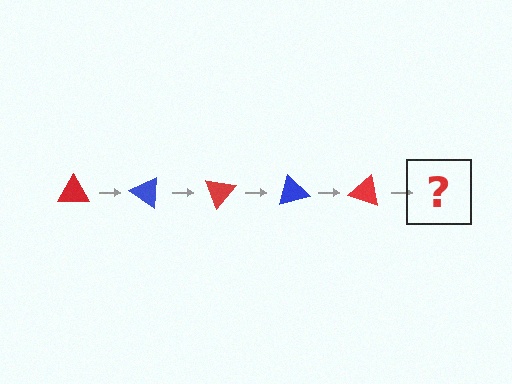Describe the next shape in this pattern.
It should be a blue triangle, rotated 175 degrees from the start.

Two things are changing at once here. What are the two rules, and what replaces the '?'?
The two rules are that it rotates 35 degrees each step and the color cycles through red and blue. The '?' should be a blue triangle, rotated 175 degrees from the start.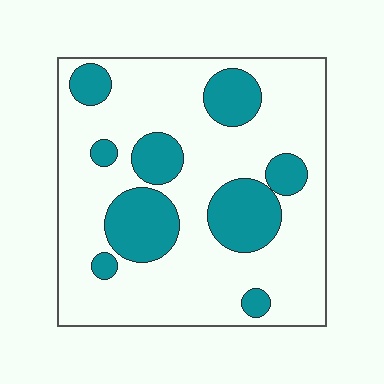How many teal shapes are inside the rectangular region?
9.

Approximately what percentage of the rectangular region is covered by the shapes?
Approximately 25%.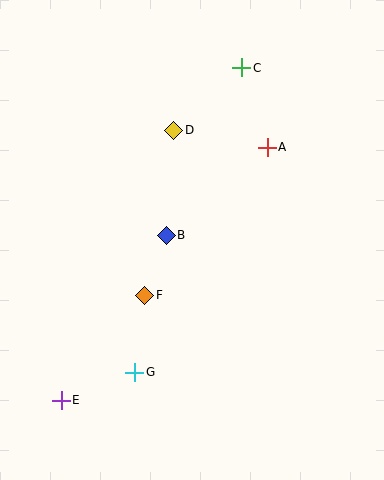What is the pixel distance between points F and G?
The distance between F and G is 78 pixels.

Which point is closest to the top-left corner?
Point D is closest to the top-left corner.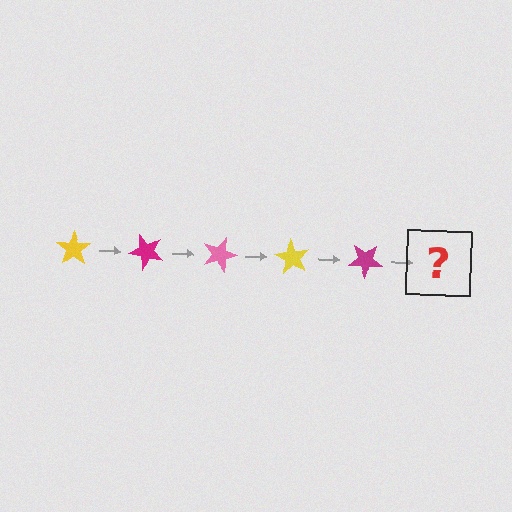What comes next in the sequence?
The next element should be a pink star, rotated 225 degrees from the start.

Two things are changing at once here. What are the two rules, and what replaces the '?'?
The two rules are that it rotates 45 degrees each step and the color cycles through yellow, magenta, and pink. The '?' should be a pink star, rotated 225 degrees from the start.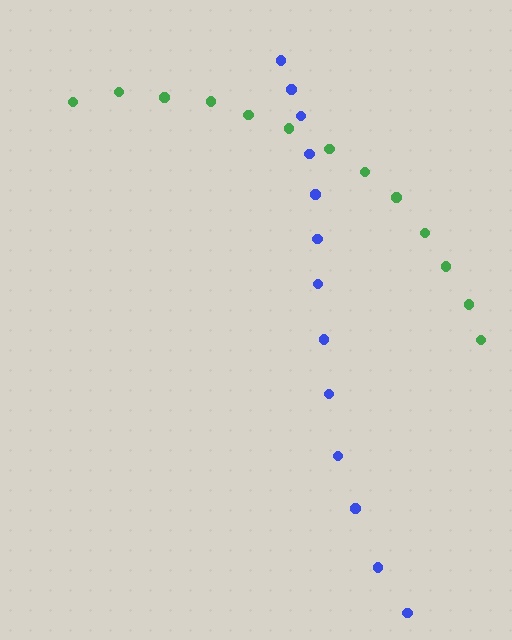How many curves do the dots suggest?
There are 2 distinct paths.